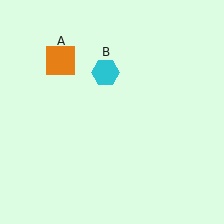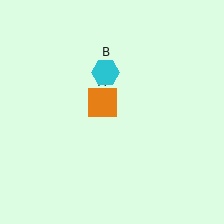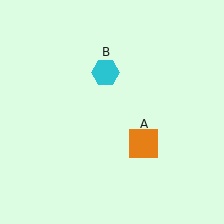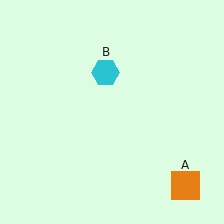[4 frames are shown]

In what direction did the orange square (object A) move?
The orange square (object A) moved down and to the right.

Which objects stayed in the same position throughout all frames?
Cyan hexagon (object B) remained stationary.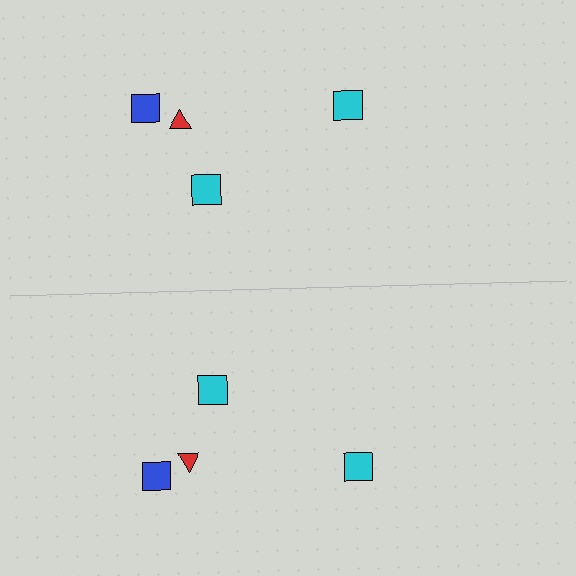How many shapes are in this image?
There are 8 shapes in this image.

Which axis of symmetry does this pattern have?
The pattern has a horizontal axis of symmetry running through the center of the image.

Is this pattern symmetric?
Yes, this pattern has bilateral (reflection) symmetry.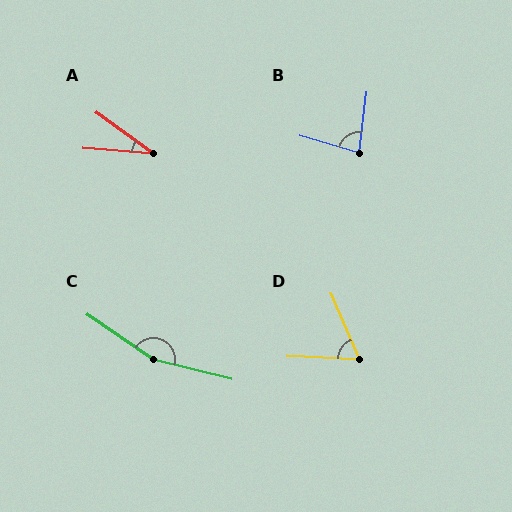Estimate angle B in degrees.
Approximately 81 degrees.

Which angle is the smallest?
A, at approximately 31 degrees.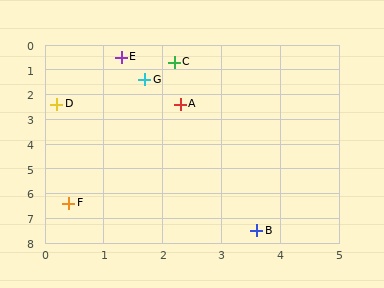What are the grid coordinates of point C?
Point C is at approximately (2.2, 0.7).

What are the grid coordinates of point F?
Point F is at approximately (0.4, 6.4).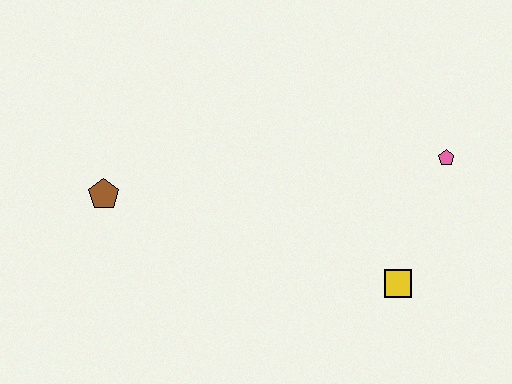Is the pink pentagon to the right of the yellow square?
Yes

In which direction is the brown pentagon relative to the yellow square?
The brown pentagon is to the left of the yellow square.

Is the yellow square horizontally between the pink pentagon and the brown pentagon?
Yes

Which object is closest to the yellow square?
The pink pentagon is closest to the yellow square.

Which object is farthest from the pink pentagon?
The brown pentagon is farthest from the pink pentagon.